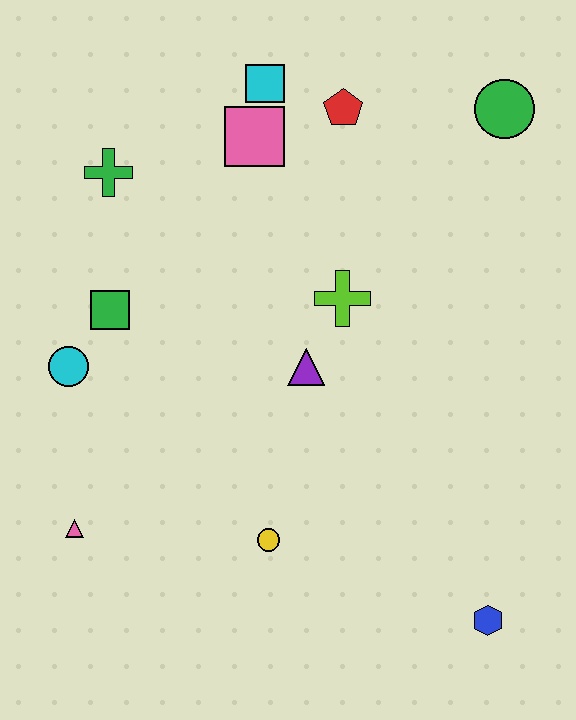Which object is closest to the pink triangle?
The cyan circle is closest to the pink triangle.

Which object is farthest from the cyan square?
The blue hexagon is farthest from the cyan square.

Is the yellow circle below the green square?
Yes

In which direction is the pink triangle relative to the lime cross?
The pink triangle is to the left of the lime cross.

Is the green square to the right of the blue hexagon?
No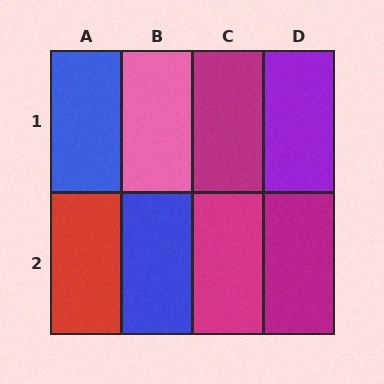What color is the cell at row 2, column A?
Red.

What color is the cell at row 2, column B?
Blue.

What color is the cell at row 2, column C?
Magenta.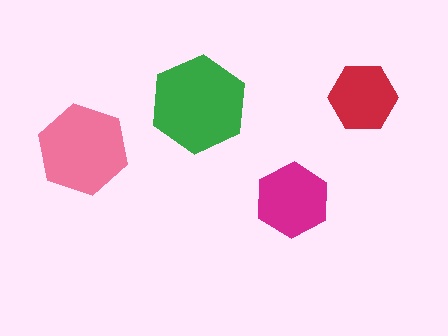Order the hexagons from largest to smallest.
the green one, the pink one, the magenta one, the red one.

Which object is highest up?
The red hexagon is topmost.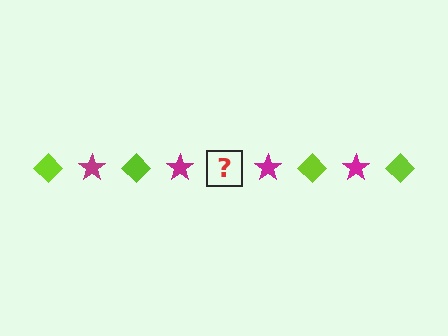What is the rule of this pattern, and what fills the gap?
The rule is that the pattern alternates between lime diamond and magenta star. The gap should be filled with a lime diamond.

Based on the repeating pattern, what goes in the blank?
The blank should be a lime diamond.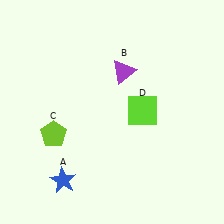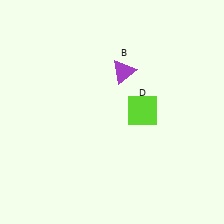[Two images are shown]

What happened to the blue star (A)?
The blue star (A) was removed in Image 2. It was in the bottom-left area of Image 1.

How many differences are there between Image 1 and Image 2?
There are 2 differences between the two images.